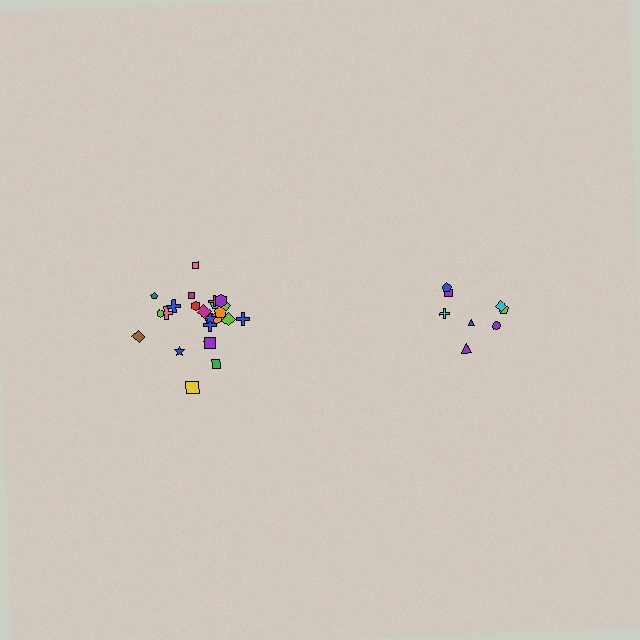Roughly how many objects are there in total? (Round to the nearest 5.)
Roughly 35 objects in total.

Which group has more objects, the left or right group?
The left group.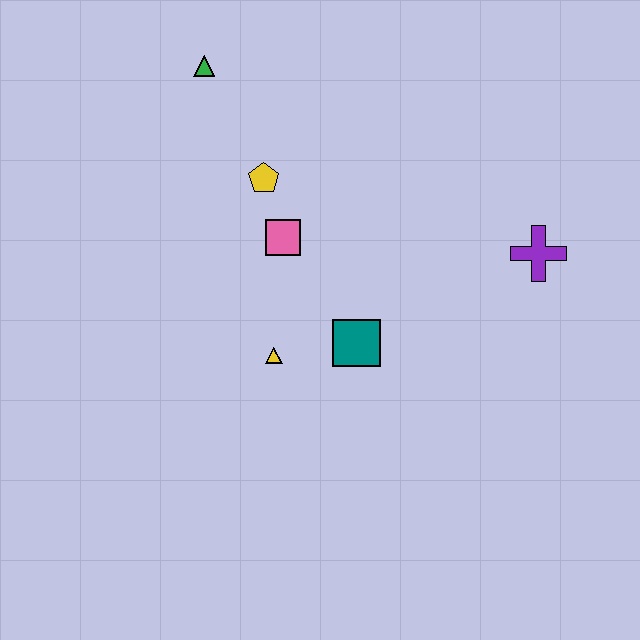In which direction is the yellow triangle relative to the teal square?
The yellow triangle is to the left of the teal square.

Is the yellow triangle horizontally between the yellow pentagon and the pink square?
Yes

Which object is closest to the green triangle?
The yellow pentagon is closest to the green triangle.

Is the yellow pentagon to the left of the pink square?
Yes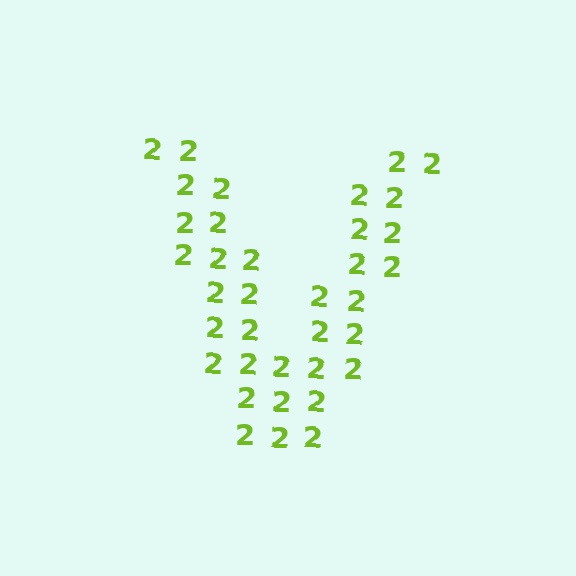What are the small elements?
The small elements are digit 2's.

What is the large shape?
The large shape is the letter V.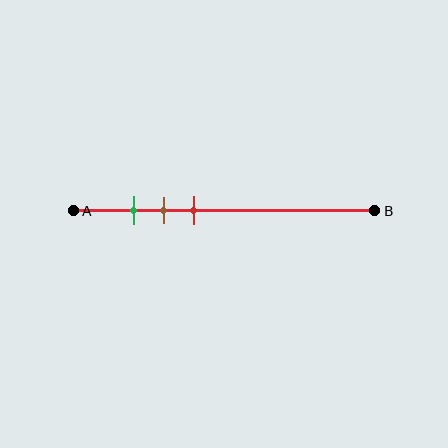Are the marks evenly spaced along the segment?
Yes, the marks are approximately evenly spaced.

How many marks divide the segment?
There are 3 marks dividing the segment.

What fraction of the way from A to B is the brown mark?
The brown mark is approximately 30% (0.3) of the way from A to B.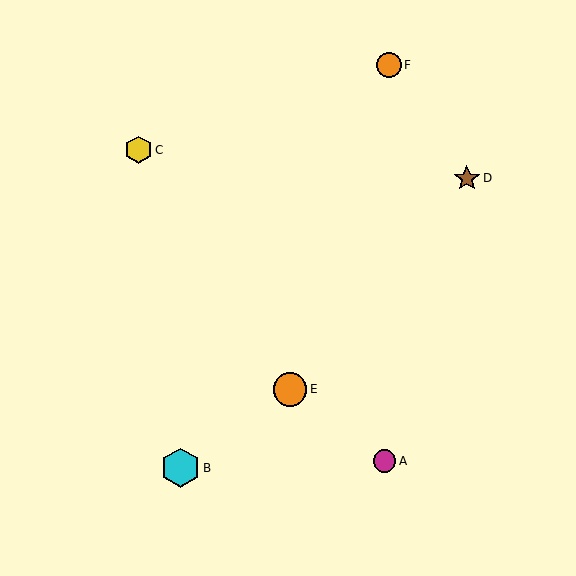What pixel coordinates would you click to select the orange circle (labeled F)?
Click at (389, 65) to select the orange circle F.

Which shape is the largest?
The cyan hexagon (labeled B) is the largest.